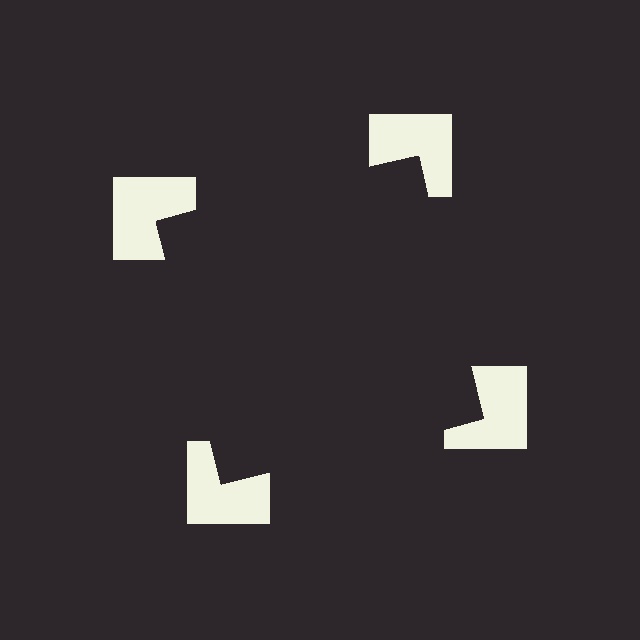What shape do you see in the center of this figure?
An illusory square — its edges are inferred from the aligned wedge cuts in the notched squares, not physically drawn.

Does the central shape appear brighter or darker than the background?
It typically appears slightly darker than the background, even though no actual brightness change is drawn.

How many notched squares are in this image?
There are 4 — one at each vertex of the illusory square.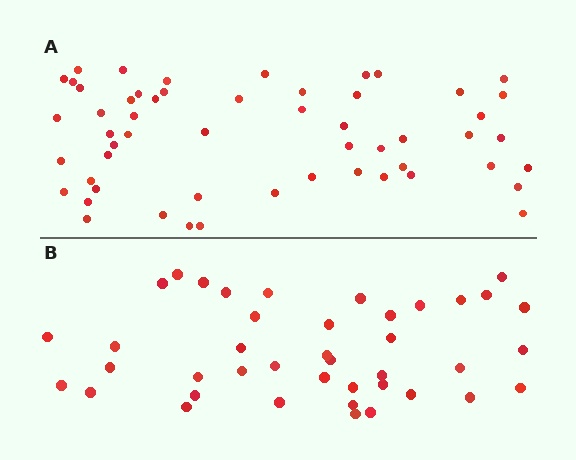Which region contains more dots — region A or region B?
Region A (the top region) has more dots.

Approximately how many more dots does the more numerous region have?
Region A has approximately 15 more dots than region B.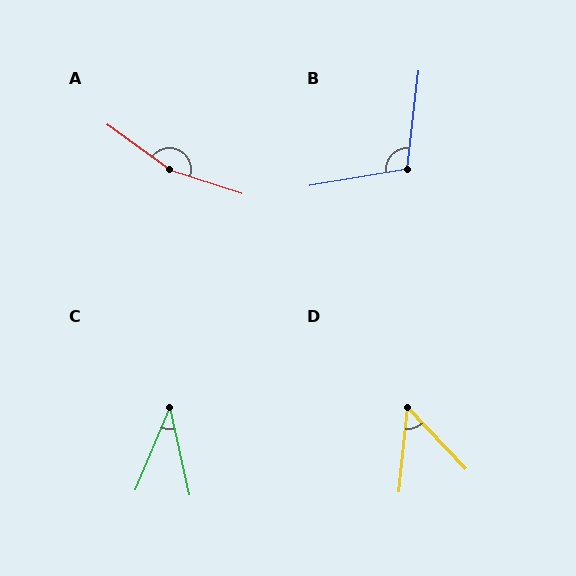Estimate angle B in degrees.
Approximately 107 degrees.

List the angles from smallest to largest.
C (35°), D (50°), B (107°), A (162°).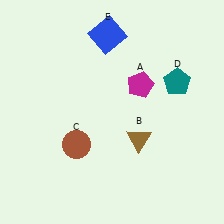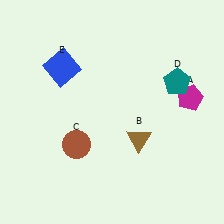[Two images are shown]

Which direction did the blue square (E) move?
The blue square (E) moved left.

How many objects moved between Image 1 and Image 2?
2 objects moved between the two images.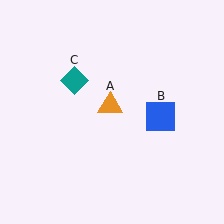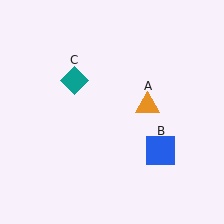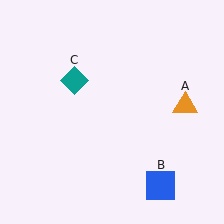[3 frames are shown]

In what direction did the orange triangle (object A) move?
The orange triangle (object A) moved right.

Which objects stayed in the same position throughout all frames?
Teal diamond (object C) remained stationary.